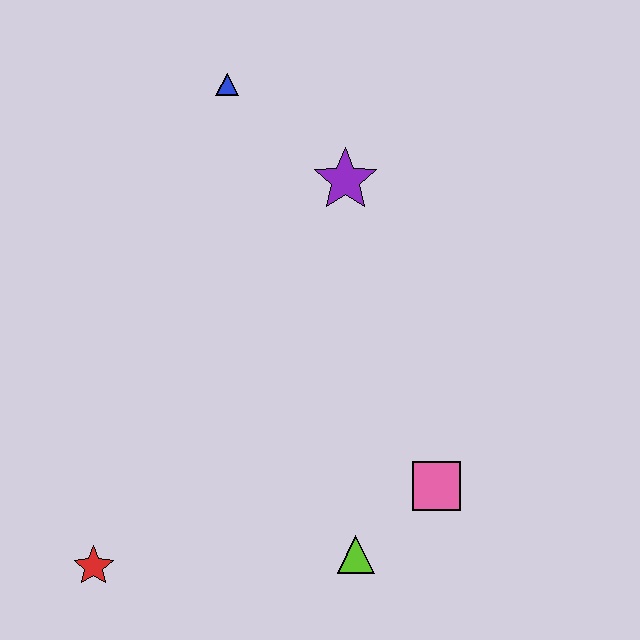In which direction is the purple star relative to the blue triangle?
The purple star is to the right of the blue triangle.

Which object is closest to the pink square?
The lime triangle is closest to the pink square.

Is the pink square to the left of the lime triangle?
No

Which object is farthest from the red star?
The blue triangle is farthest from the red star.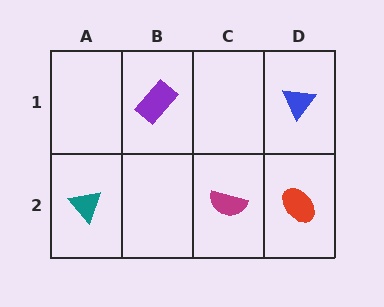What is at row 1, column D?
A blue triangle.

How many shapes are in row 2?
3 shapes.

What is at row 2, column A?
A teal triangle.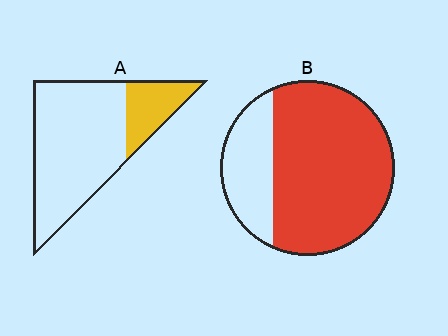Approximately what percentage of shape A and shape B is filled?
A is approximately 20% and B is approximately 75%.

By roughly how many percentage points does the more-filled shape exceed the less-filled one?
By roughly 50 percentage points (B over A).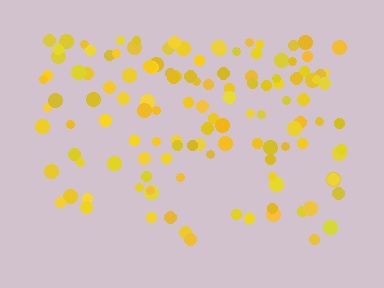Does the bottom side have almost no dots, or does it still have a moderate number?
Still a moderate number, just noticeably fewer than the top.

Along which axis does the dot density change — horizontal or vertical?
Vertical.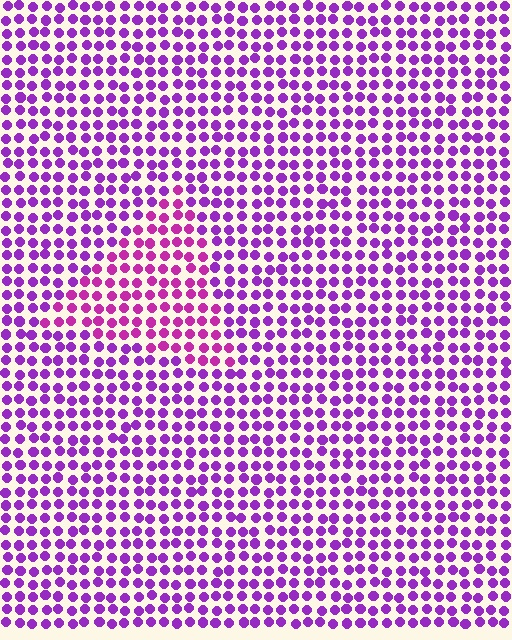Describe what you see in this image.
The image is filled with small purple elements in a uniform arrangement. A triangle-shaped region is visible where the elements are tinted to a slightly different hue, forming a subtle color boundary.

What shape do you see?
I see a triangle.